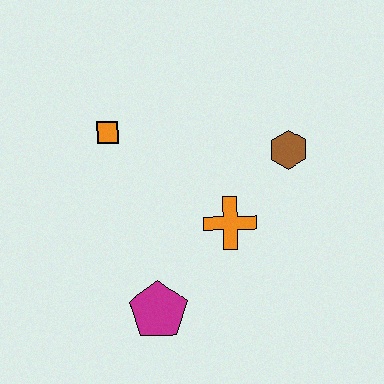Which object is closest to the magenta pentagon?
The orange cross is closest to the magenta pentagon.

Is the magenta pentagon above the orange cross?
No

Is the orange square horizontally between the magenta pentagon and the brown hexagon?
No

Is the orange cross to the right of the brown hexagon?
No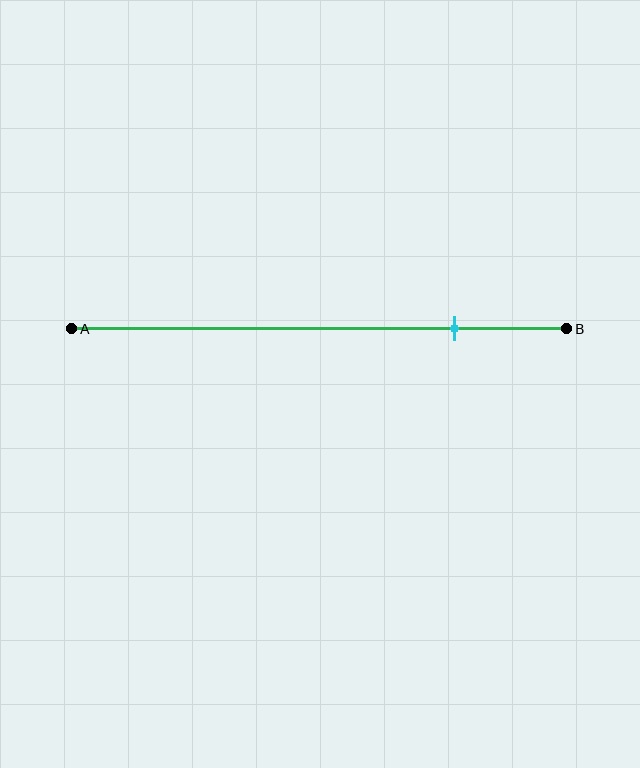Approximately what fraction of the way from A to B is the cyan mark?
The cyan mark is approximately 75% of the way from A to B.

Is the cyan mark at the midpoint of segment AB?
No, the mark is at about 75% from A, not at the 50% midpoint.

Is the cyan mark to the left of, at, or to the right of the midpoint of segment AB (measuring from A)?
The cyan mark is to the right of the midpoint of segment AB.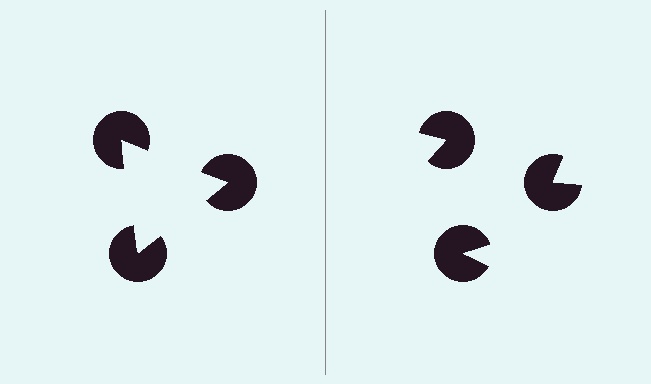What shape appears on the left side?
An illusory triangle.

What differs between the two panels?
The pac-man discs are positioned identically on both sides; only the wedge orientations differ. On the left they align to a triangle; on the right they are misaligned.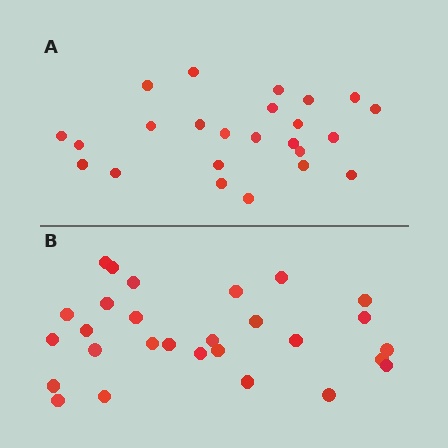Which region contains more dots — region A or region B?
Region B (the bottom region) has more dots.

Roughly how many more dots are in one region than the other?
Region B has about 4 more dots than region A.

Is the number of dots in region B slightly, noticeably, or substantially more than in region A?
Region B has only slightly more — the two regions are fairly close. The ratio is roughly 1.2 to 1.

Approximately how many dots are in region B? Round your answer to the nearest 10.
About 30 dots. (The exact count is 28, which rounds to 30.)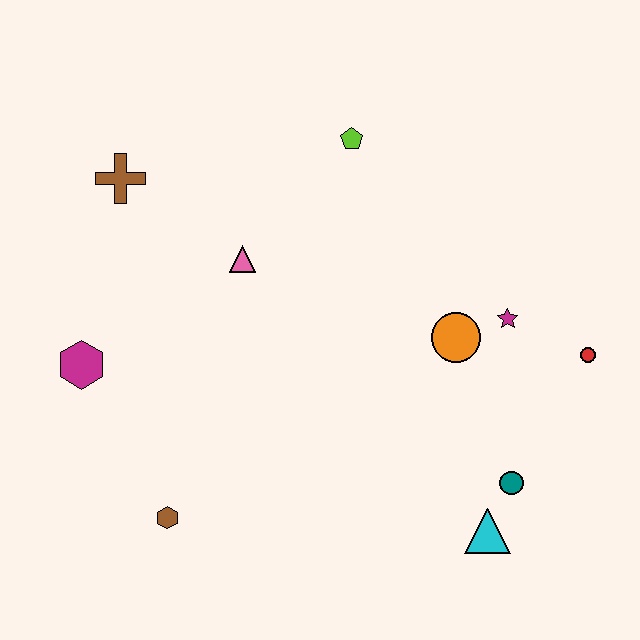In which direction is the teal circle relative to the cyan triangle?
The teal circle is above the cyan triangle.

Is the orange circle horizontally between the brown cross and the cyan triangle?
Yes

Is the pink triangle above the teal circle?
Yes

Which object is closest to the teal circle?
The cyan triangle is closest to the teal circle.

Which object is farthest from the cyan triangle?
The brown cross is farthest from the cyan triangle.